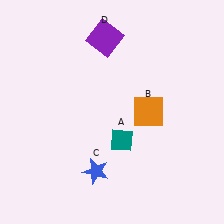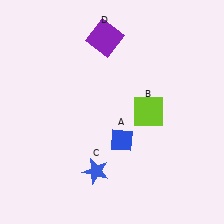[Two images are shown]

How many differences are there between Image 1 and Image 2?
There are 2 differences between the two images.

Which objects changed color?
A changed from teal to blue. B changed from orange to lime.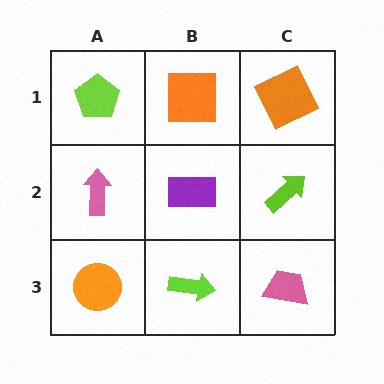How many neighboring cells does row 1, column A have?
2.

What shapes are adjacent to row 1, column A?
A pink arrow (row 2, column A), an orange square (row 1, column B).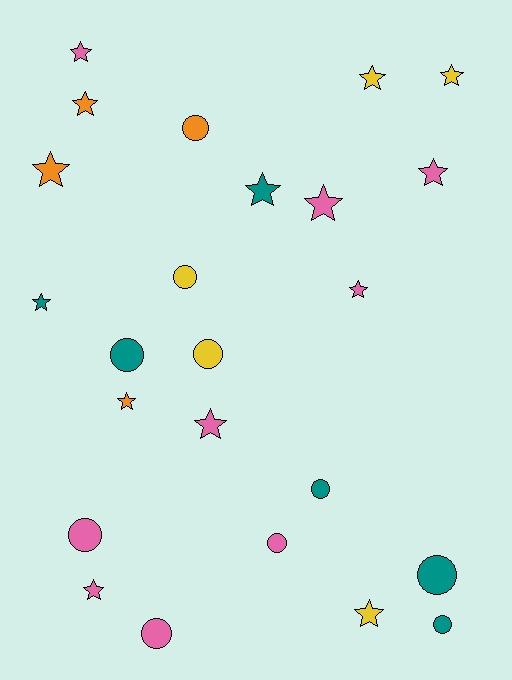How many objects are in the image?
There are 24 objects.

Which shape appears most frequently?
Star, with 14 objects.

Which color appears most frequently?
Pink, with 9 objects.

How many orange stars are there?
There are 3 orange stars.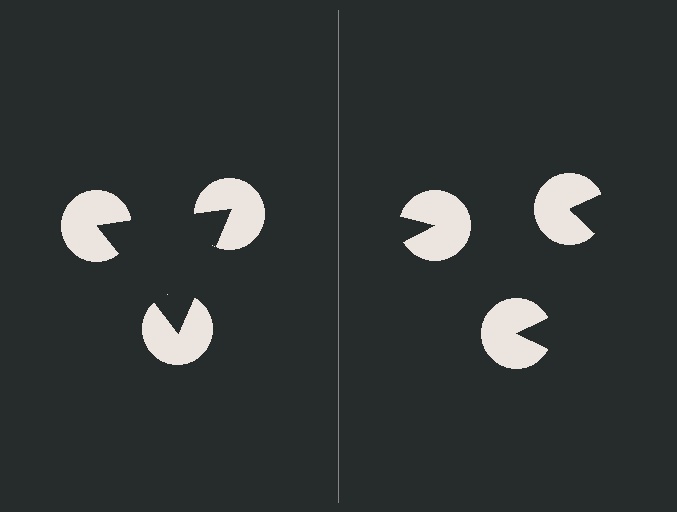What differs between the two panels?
The pac-man discs are positioned identically on both sides; only the wedge orientations differ. On the left they align to a triangle; on the right they are misaligned.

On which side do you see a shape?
An illusory triangle appears on the left side. On the right side the wedge cuts are rotated, so no coherent shape forms.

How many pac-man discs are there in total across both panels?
6 — 3 on each side.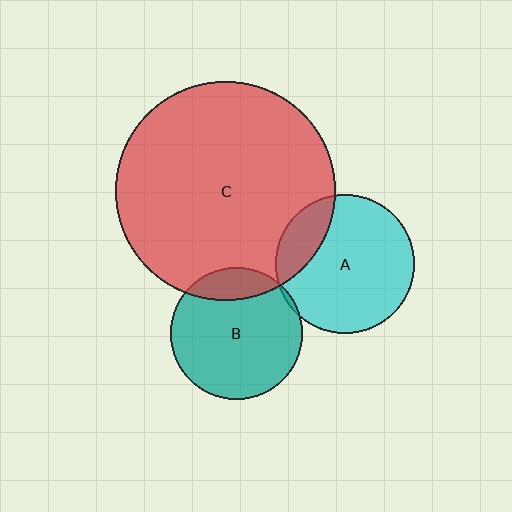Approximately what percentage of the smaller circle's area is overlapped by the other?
Approximately 15%.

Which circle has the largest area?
Circle C (red).